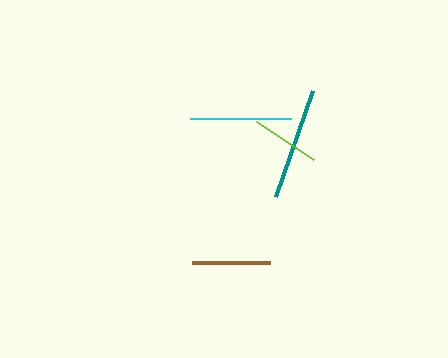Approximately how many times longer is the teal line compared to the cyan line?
The teal line is approximately 1.1 times the length of the cyan line.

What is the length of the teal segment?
The teal segment is approximately 113 pixels long.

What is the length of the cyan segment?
The cyan segment is approximately 101 pixels long.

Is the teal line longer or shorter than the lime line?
The teal line is longer than the lime line.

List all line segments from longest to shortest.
From longest to shortest: teal, cyan, brown, lime.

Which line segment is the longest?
The teal line is the longest at approximately 113 pixels.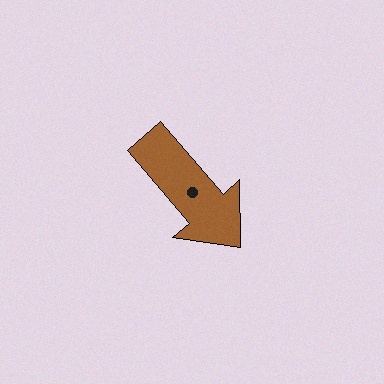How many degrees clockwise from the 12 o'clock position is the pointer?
Approximately 139 degrees.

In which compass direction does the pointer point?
Southeast.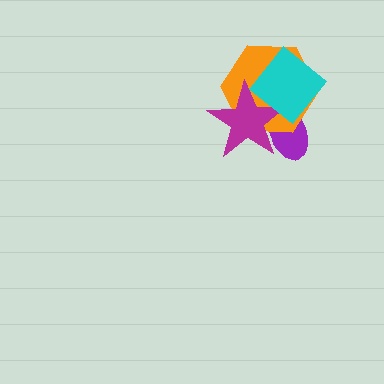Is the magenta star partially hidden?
Yes, it is partially covered by another shape.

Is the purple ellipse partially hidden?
Yes, it is partially covered by another shape.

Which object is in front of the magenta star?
The cyan diamond is in front of the magenta star.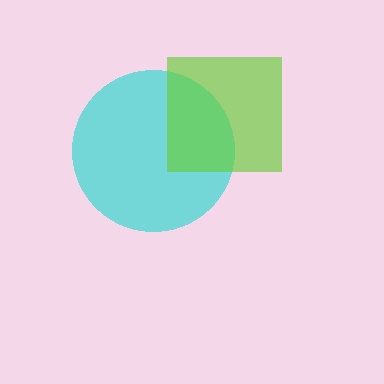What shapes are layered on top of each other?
The layered shapes are: a cyan circle, a lime square.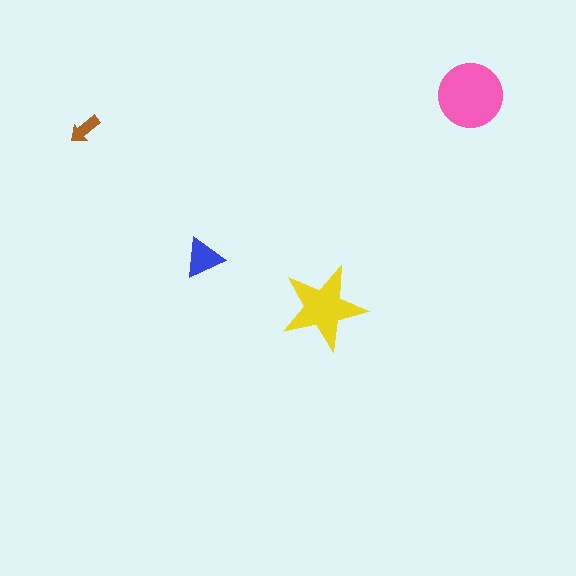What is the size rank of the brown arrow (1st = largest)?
4th.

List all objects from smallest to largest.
The brown arrow, the blue triangle, the yellow star, the pink circle.